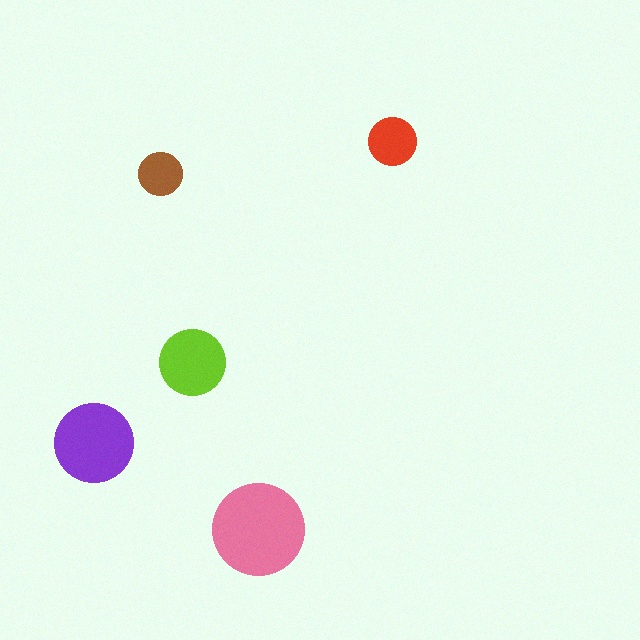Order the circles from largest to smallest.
the pink one, the purple one, the lime one, the red one, the brown one.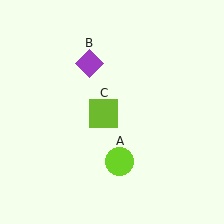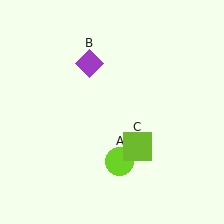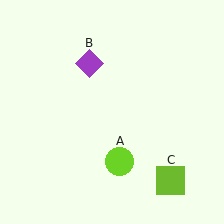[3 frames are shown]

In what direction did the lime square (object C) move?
The lime square (object C) moved down and to the right.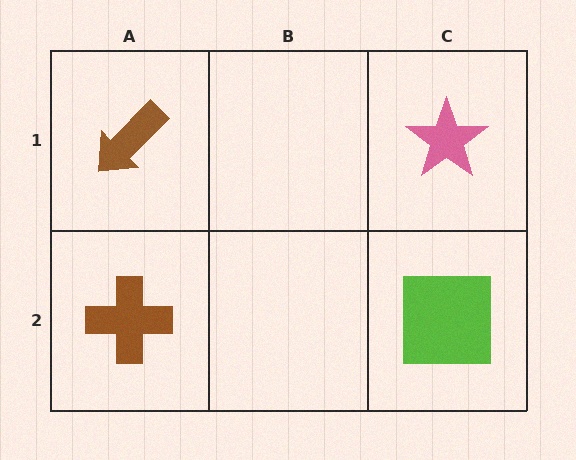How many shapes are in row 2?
2 shapes.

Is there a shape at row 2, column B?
No, that cell is empty.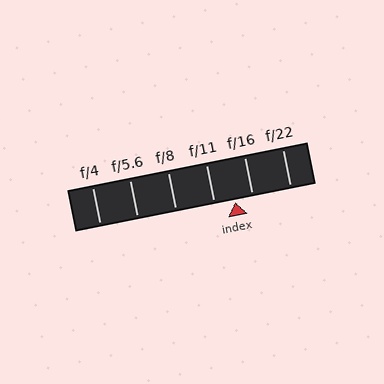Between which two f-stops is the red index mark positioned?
The index mark is between f/11 and f/16.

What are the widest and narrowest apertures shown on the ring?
The widest aperture shown is f/4 and the narrowest is f/22.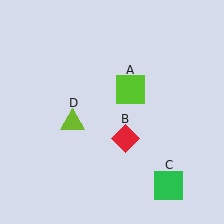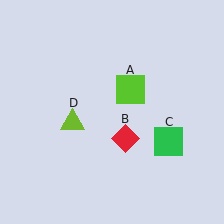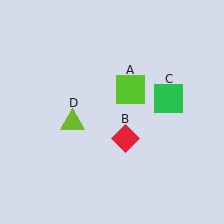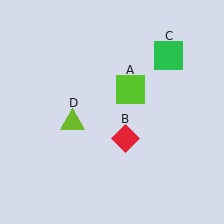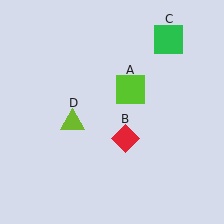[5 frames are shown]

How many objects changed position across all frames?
1 object changed position: green square (object C).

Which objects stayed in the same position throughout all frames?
Lime square (object A) and red diamond (object B) and lime triangle (object D) remained stationary.